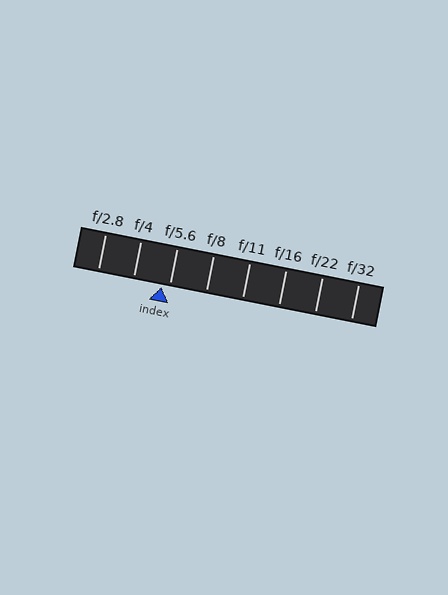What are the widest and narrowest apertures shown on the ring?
The widest aperture shown is f/2.8 and the narrowest is f/32.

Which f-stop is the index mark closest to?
The index mark is closest to f/5.6.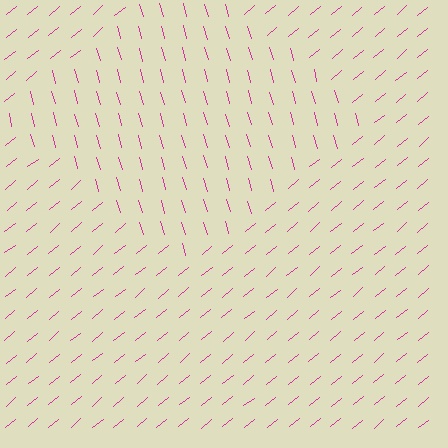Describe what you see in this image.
The image is filled with small magenta line segments. A diamond region in the image has lines oriented differently from the surrounding lines, creating a visible texture boundary.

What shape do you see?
I see a diamond.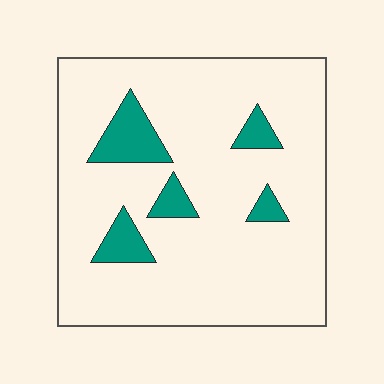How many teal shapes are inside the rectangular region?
5.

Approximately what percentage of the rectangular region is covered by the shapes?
Approximately 10%.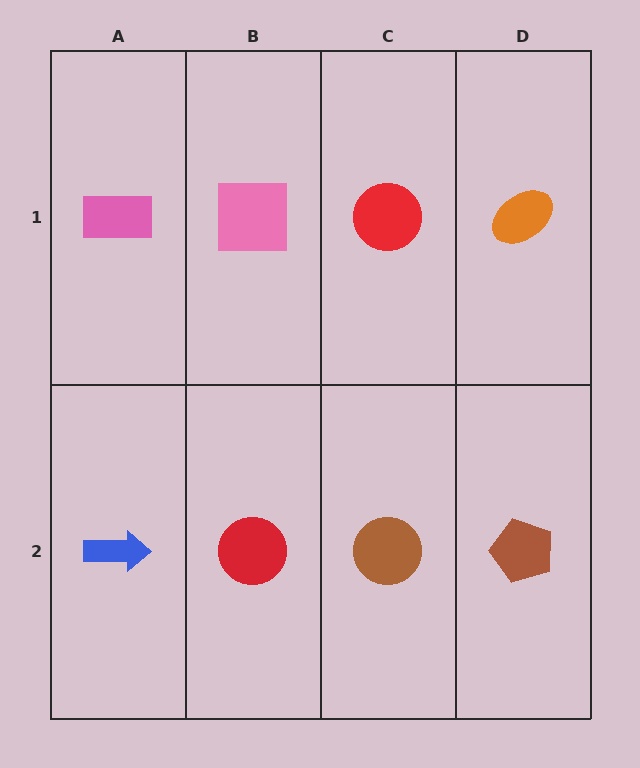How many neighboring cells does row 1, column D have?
2.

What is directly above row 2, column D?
An orange ellipse.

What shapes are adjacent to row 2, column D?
An orange ellipse (row 1, column D), a brown circle (row 2, column C).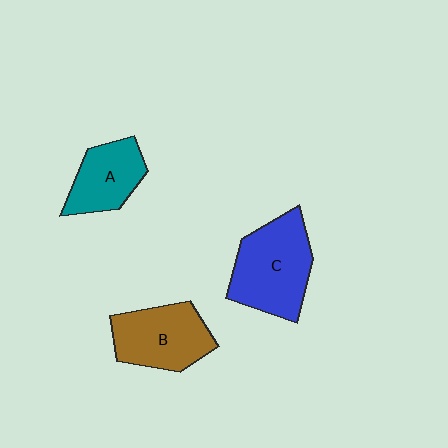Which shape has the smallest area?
Shape A (teal).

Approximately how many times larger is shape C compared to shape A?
Approximately 1.5 times.